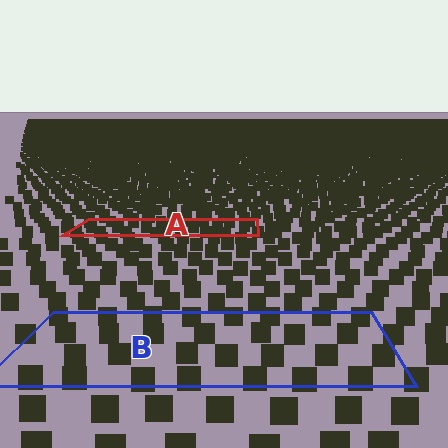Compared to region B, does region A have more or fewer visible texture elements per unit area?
Region A has more texture elements per unit area — they are packed more densely because it is farther away.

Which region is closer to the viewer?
Region B is closer. The texture elements there are larger and more spread out.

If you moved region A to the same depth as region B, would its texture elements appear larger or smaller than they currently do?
They would appear larger. At a closer depth, the same texture elements are projected at a bigger on-screen size.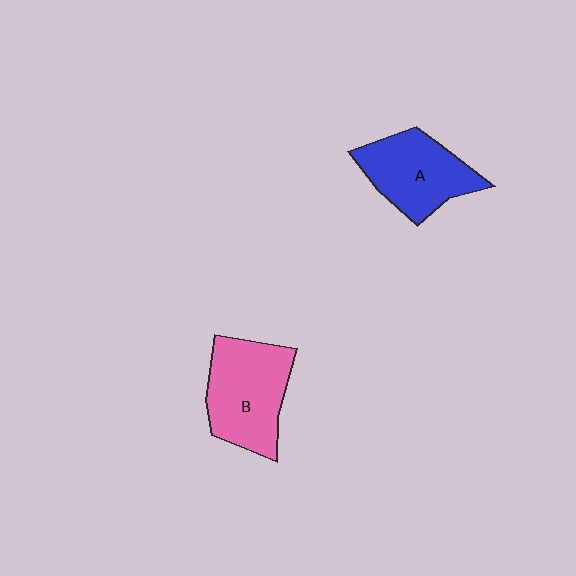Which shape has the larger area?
Shape B (pink).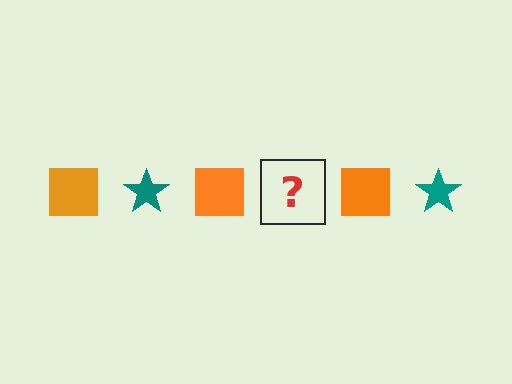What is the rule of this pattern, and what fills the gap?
The rule is that the pattern alternates between orange square and teal star. The gap should be filled with a teal star.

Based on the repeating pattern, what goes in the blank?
The blank should be a teal star.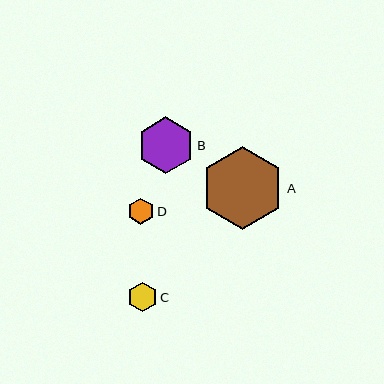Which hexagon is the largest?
Hexagon A is the largest with a size of approximately 83 pixels.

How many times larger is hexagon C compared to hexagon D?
Hexagon C is approximately 1.1 times the size of hexagon D.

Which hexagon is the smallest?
Hexagon D is the smallest with a size of approximately 26 pixels.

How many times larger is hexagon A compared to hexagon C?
Hexagon A is approximately 2.8 times the size of hexagon C.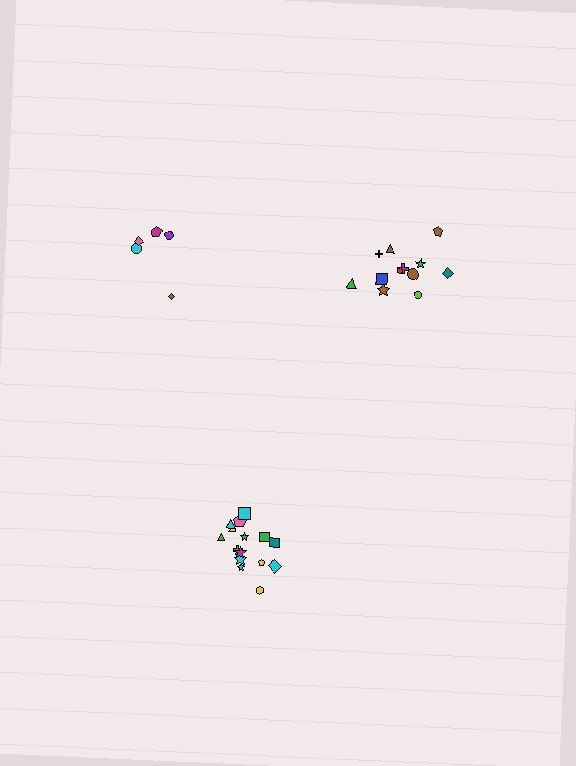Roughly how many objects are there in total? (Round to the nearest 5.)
Roughly 30 objects in total.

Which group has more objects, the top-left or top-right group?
The top-right group.